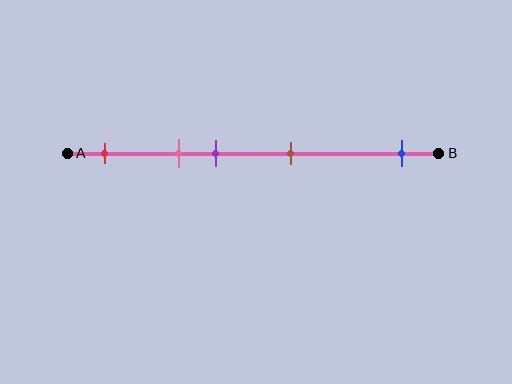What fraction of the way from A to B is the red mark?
The red mark is approximately 10% (0.1) of the way from A to B.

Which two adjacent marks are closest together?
The pink and purple marks are the closest adjacent pair.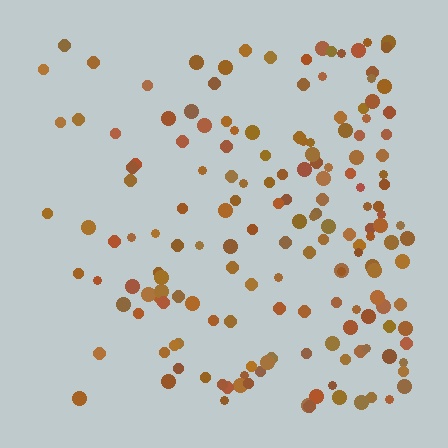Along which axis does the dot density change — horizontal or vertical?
Horizontal.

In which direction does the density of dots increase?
From left to right, with the right side densest.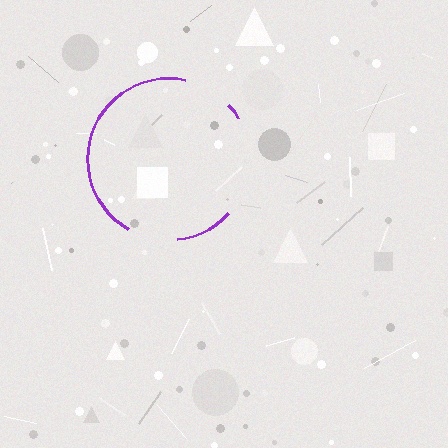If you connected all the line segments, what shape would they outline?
They would outline a circle.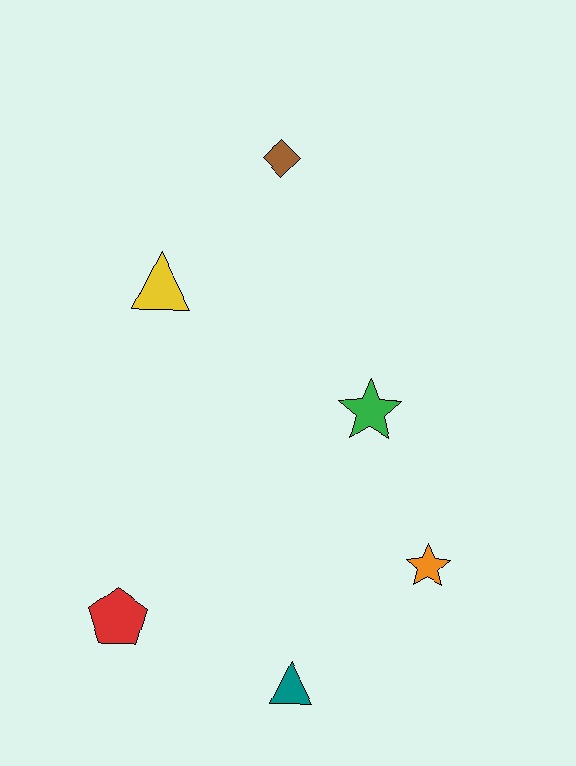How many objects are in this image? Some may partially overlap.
There are 6 objects.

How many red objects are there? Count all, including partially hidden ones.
There is 1 red object.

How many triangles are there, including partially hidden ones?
There are 2 triangles.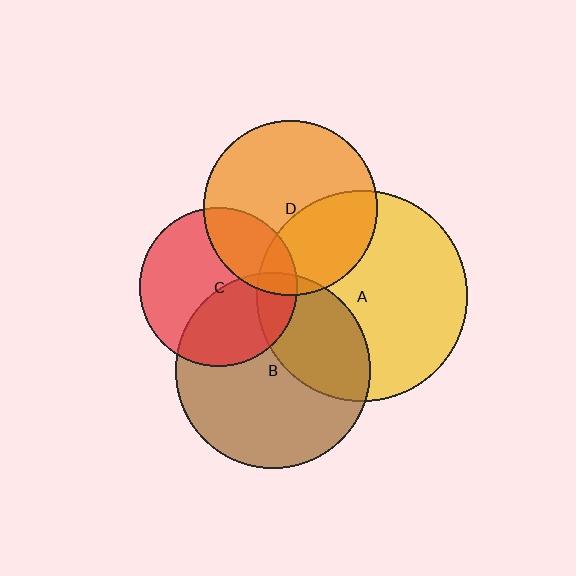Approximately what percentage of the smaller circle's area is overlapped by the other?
Approximately 15%.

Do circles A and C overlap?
Yes.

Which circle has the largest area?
Circle A (yellow).